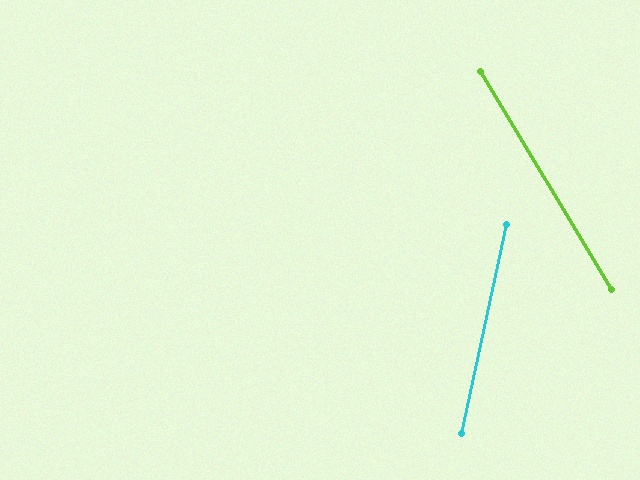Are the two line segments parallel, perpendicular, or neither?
Neither parallel nor perpendicular — they differ by about 43°.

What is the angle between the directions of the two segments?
Approximately 43 degrees.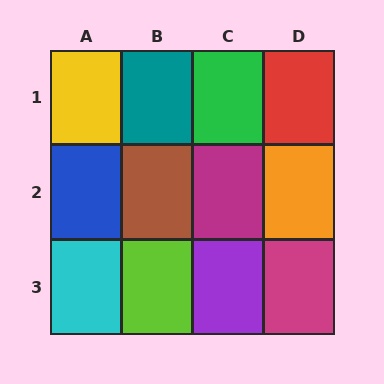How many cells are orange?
1 cell is orange.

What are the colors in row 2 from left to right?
Blue, brown, magenta, orange.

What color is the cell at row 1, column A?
Yellow.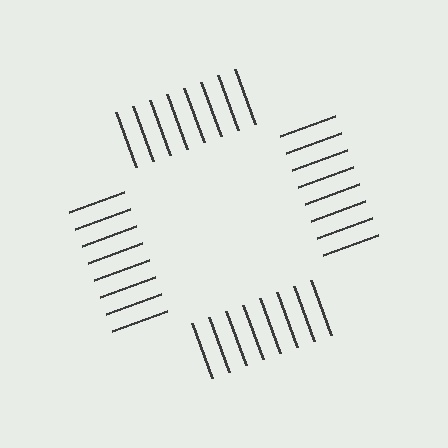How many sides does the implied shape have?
4 sides — the line-ends trace a square.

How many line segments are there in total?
32 — 8 along each of the 4 edges.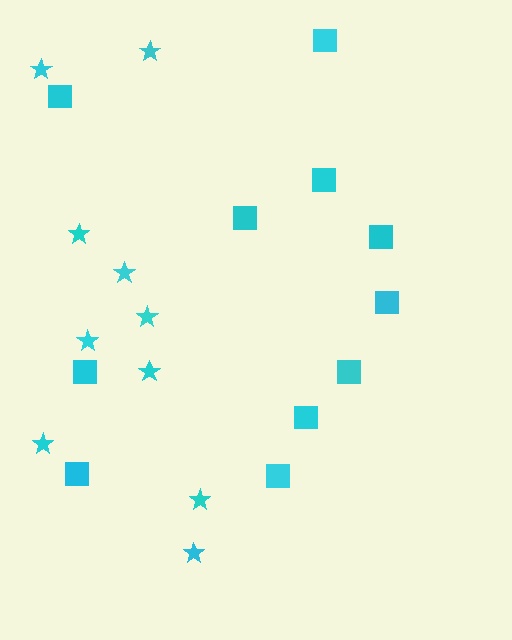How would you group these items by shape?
There are 2 groups: one group of squares (11) and one group of stars (10).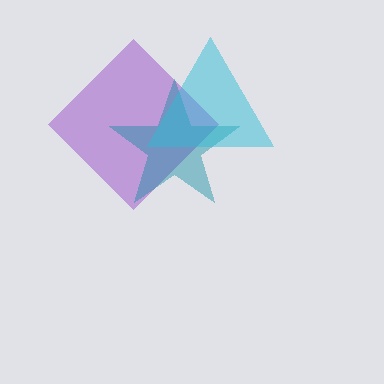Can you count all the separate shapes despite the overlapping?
Yes, there are 3 separate shapes.